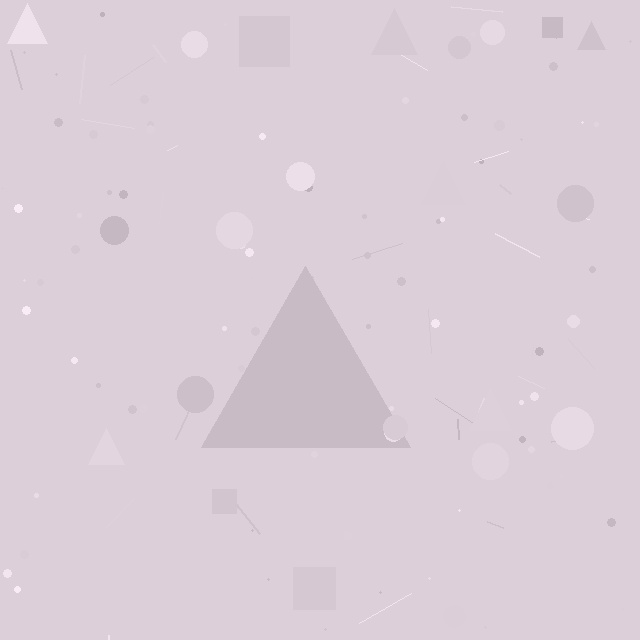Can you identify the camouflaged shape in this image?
The camouflaged shape is a triangle.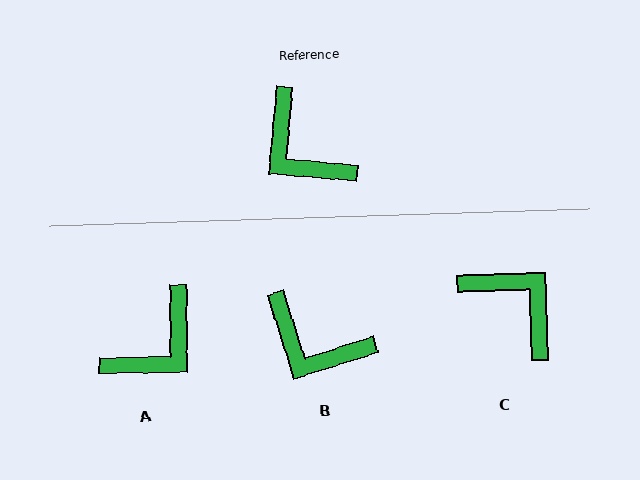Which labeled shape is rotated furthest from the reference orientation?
C, about 173 degrees away.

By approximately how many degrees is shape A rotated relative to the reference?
Approximately 95 degrees counter-clockwise.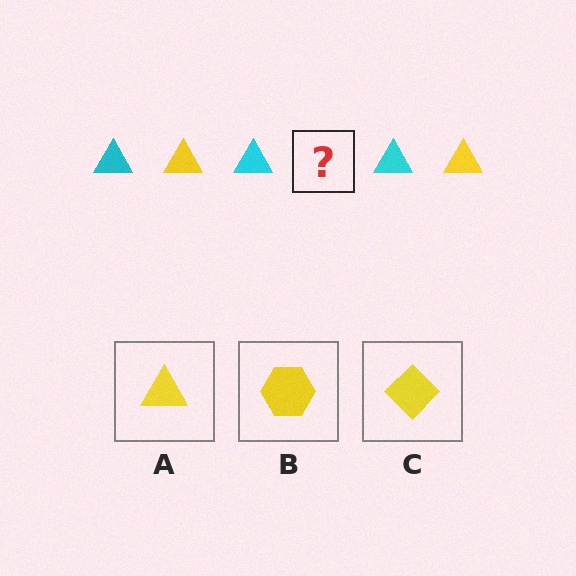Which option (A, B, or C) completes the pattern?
A.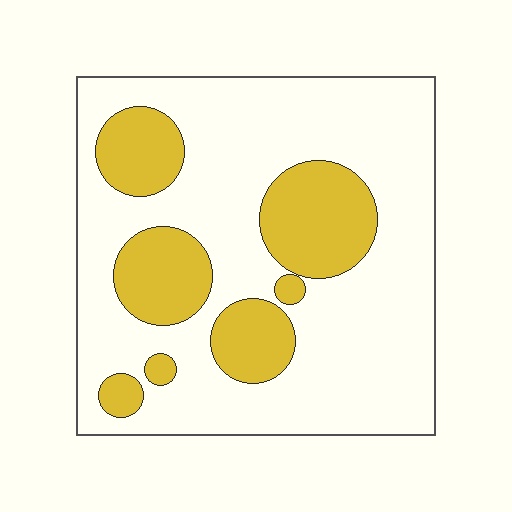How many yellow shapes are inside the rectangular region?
7.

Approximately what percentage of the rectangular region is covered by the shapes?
Approximately 25%.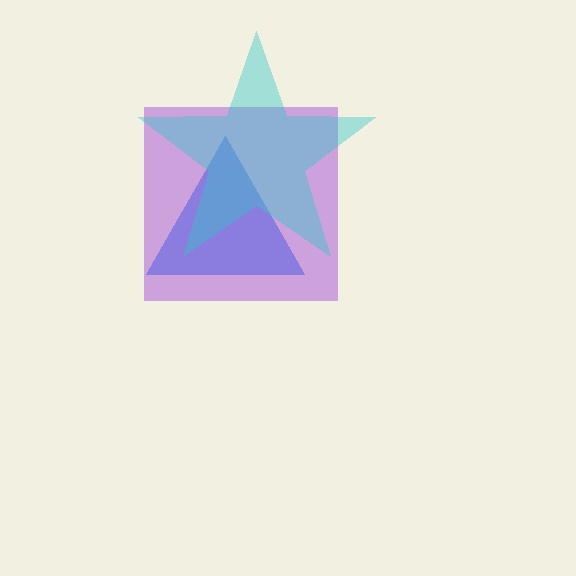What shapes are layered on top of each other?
The layered shapes are: a purple square, a blue triangle, a cyan star.